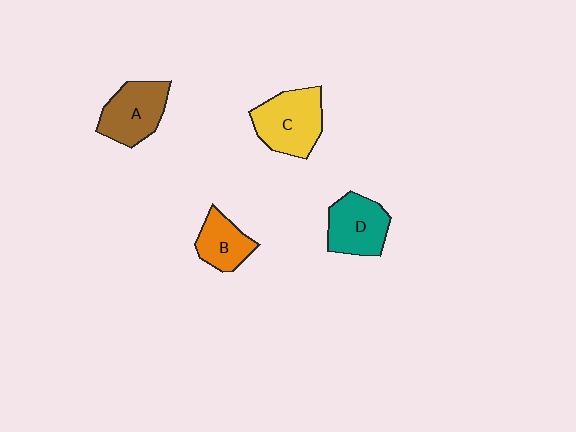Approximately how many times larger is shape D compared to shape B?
Approximately 1.3 times.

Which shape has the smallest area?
Shape B (orange).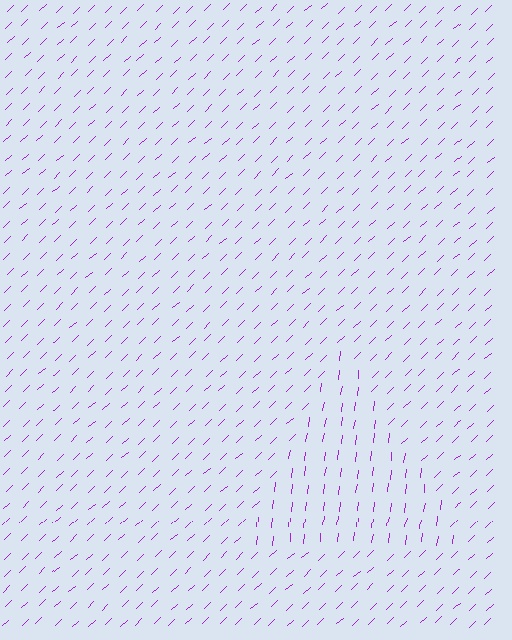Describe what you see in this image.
The image is filled with small purple line segments. A triangle region in the image has lines oriented differently from the surrounding lines, creating a visible texture boundary.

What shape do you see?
I see a triangle.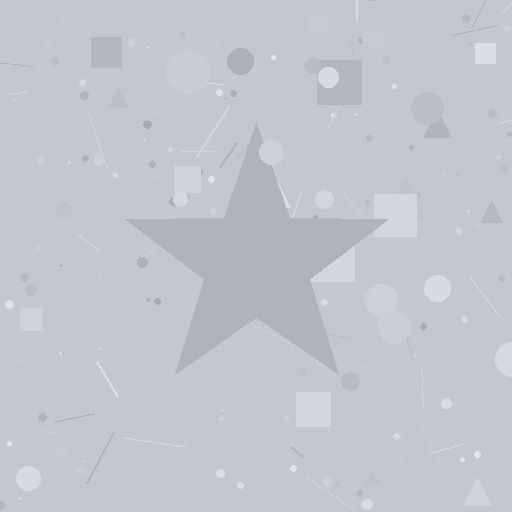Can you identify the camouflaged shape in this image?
The camouflaged shape is a star.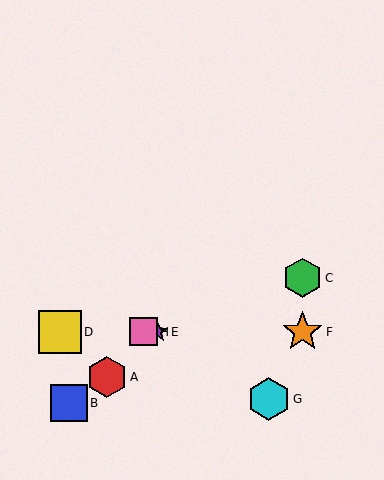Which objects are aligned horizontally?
Objects D, E, F, H are aligned horizontally.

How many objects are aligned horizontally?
4 objects (D, E, F, H) are aligned horizontally.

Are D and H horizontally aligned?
Yes, both are at y≈332.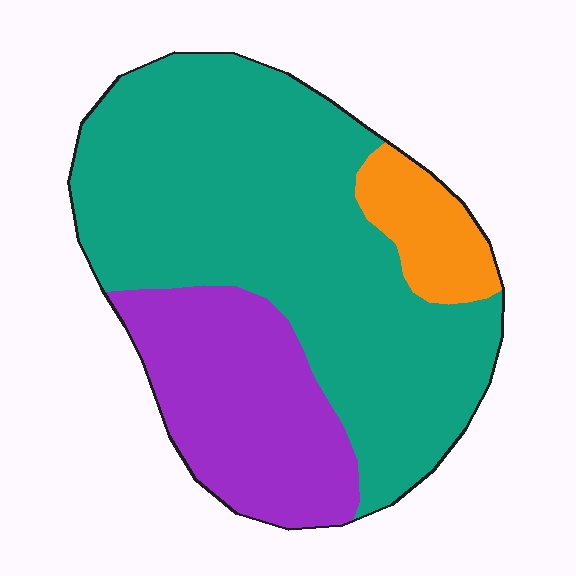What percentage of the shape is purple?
Purple takes up between a sixth and a third of the shape.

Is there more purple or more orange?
Purple.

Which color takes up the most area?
Teal, at roughly 65%.